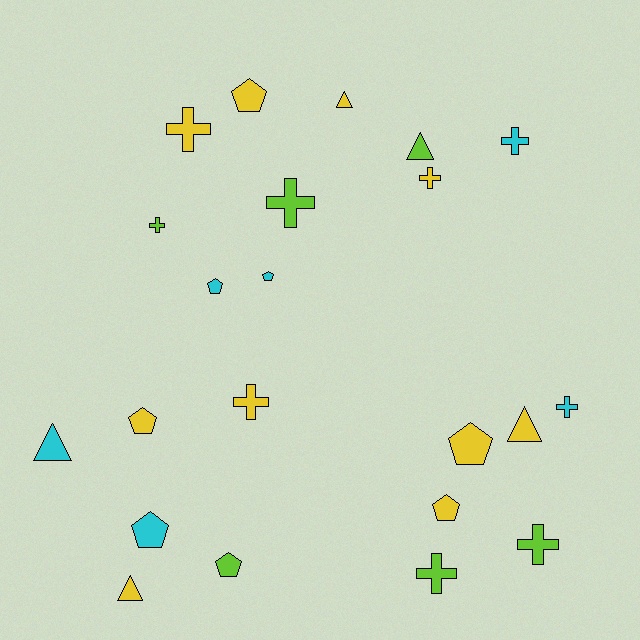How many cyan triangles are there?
There is 1 cyan triangle.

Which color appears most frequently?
Yellow, with 10 objects.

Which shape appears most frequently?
Cross, with 9 objects.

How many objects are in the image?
There are 22 objects.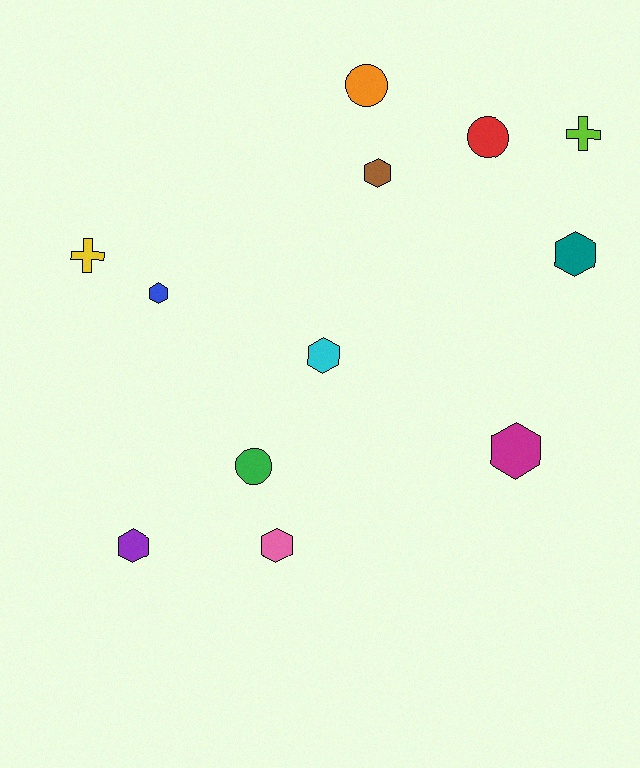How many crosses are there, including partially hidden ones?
There are 2 crosses.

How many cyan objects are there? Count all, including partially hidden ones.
There is 1 cyan object.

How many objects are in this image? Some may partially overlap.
There are 12 objects.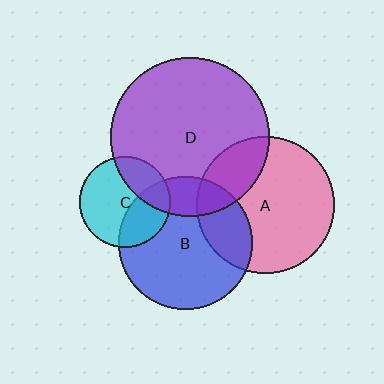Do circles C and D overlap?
Yes.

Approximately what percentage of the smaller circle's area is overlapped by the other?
Approximately 25%.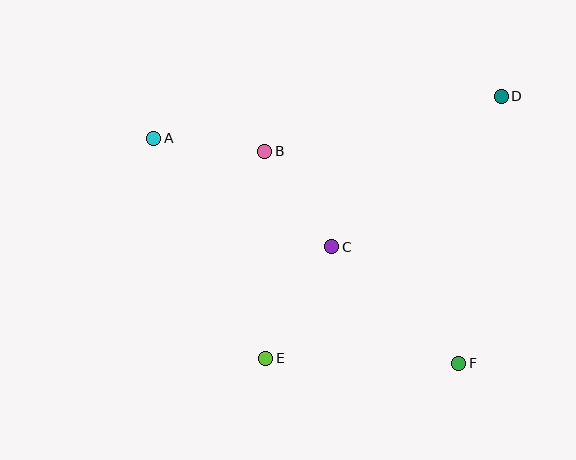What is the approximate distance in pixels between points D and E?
The distance between D and E is approximately 352 pixels.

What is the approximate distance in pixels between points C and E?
The distance between C and E is approximately 129 pixels.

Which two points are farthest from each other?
Points A and F are farthest from each other.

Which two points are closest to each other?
Points A and B are closest to each other.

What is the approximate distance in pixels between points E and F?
The distance between E and F is approximately 193 pixels.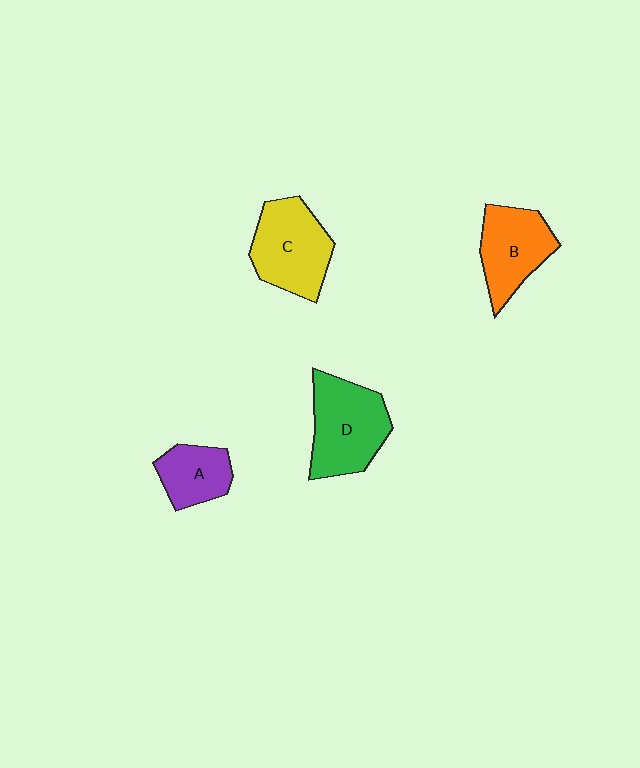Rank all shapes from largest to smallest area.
From largest to smallest: D (green), C (yellow), B (orange), A (purple).